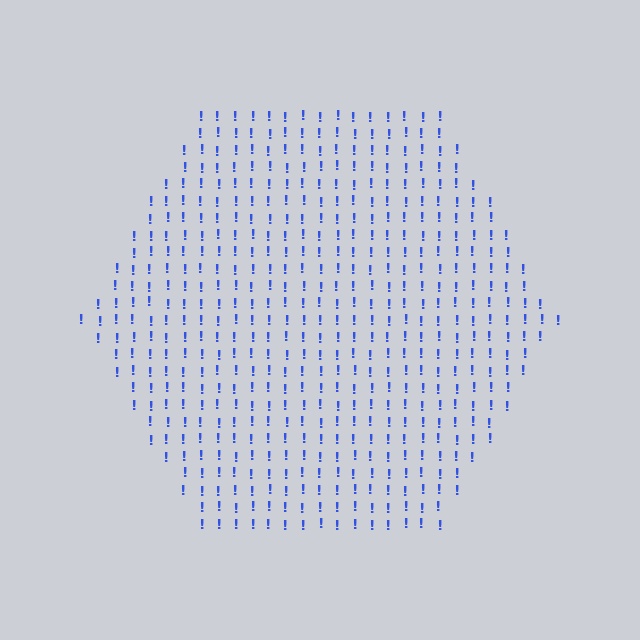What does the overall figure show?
The overall figure shows a hexagon.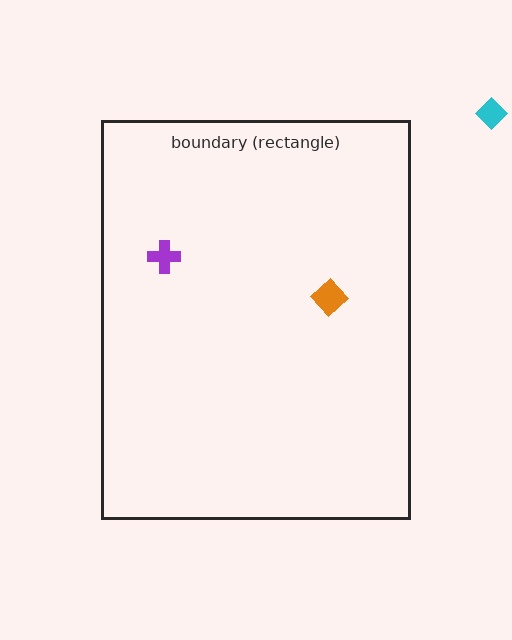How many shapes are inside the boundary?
2 inside, 1 outside.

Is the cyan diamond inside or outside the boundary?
Outside.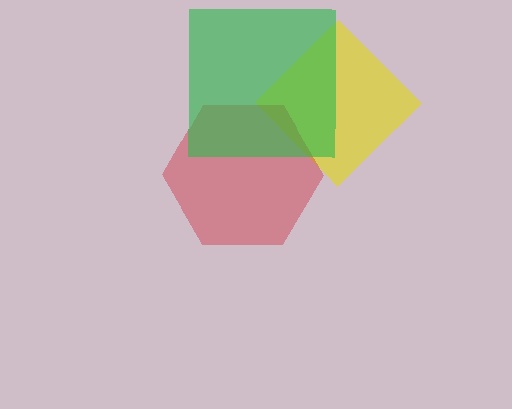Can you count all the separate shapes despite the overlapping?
Yes, there are 3 separate shapes.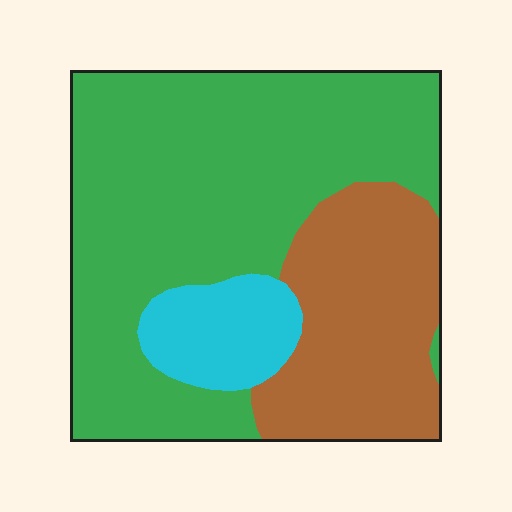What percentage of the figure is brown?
Brown covers roughly 30% of the figure.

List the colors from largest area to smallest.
From largest to smallest: green, brown, cyan.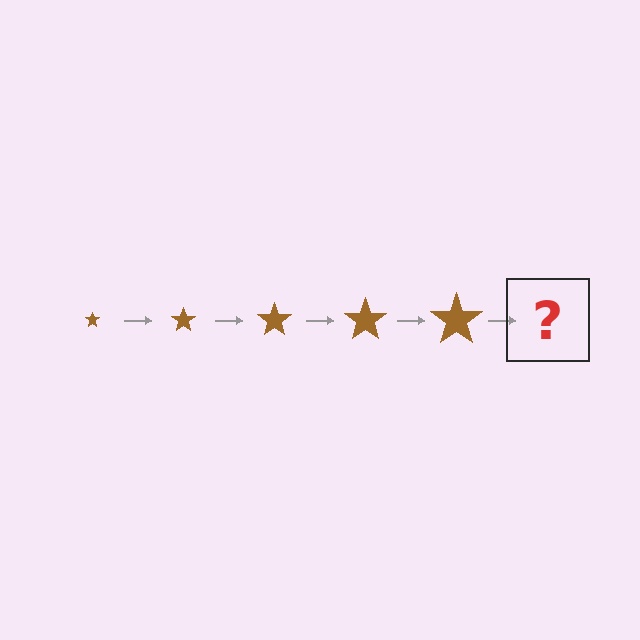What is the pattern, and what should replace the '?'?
The pattern is that the star gets progressively larger each step. The '?' should be a brown star, larger than the previous one.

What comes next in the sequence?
The next element should be a brown star, larger than the previous one.